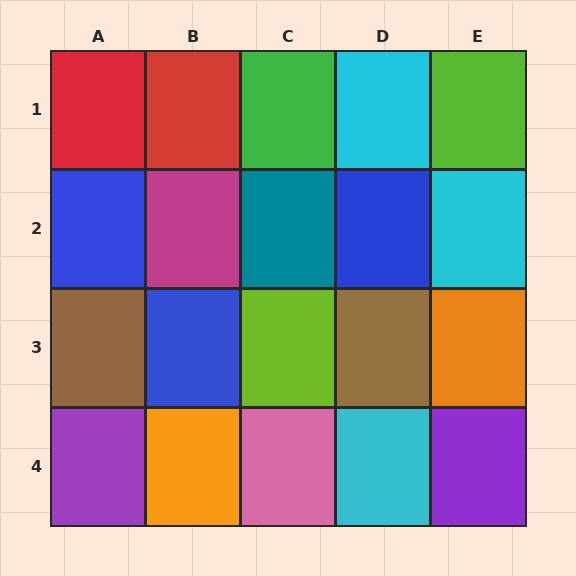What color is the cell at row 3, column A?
Brown.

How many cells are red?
2 cells are red.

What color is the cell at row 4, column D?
Cyan.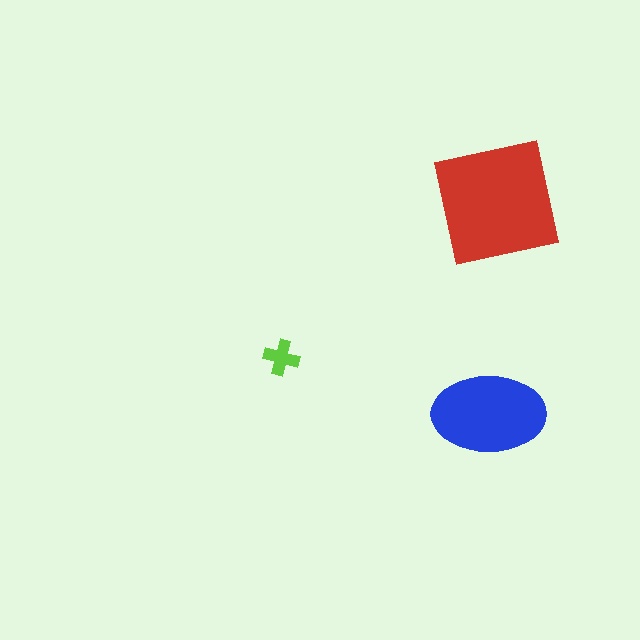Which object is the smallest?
The lime cross.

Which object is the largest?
The red square.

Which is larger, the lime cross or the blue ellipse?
The blue ellipse.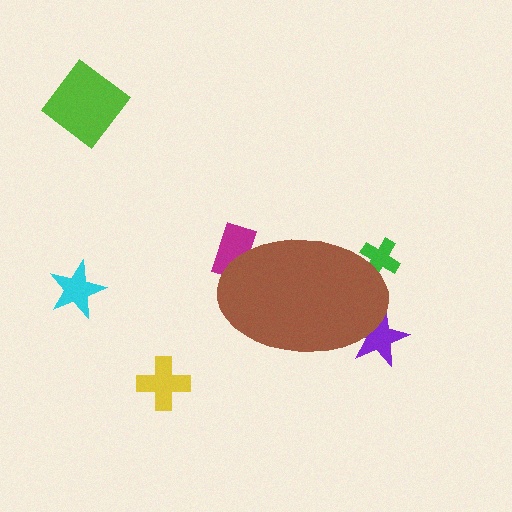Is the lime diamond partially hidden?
No, the lime diamond is fully visible.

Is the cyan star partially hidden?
No, the cyan star is fully visible.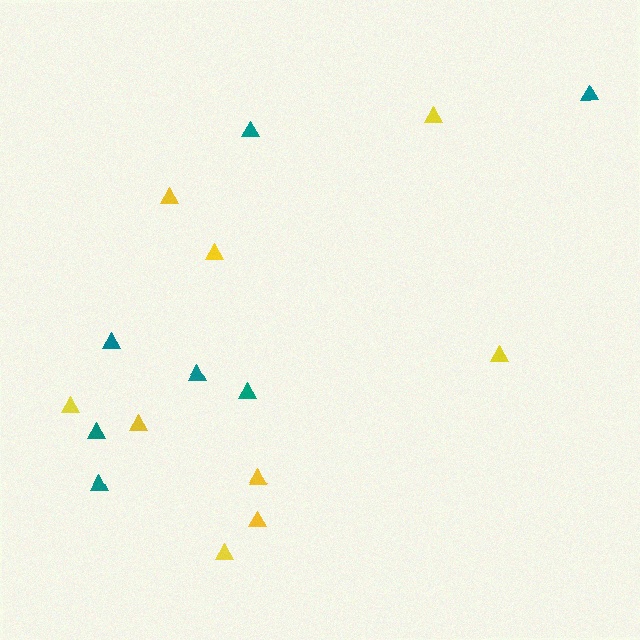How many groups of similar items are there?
There are 2 groups: one group of yellow triangles (9) and one group of teal triangles (7).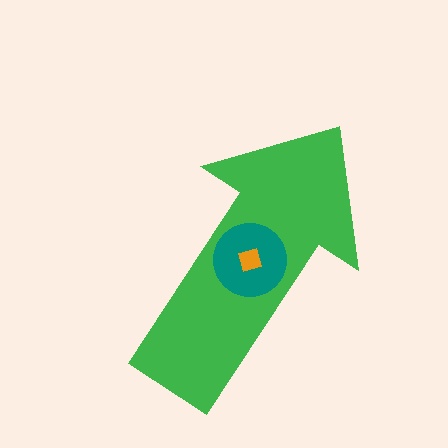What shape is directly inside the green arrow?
The teal circle.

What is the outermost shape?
The green arrow.